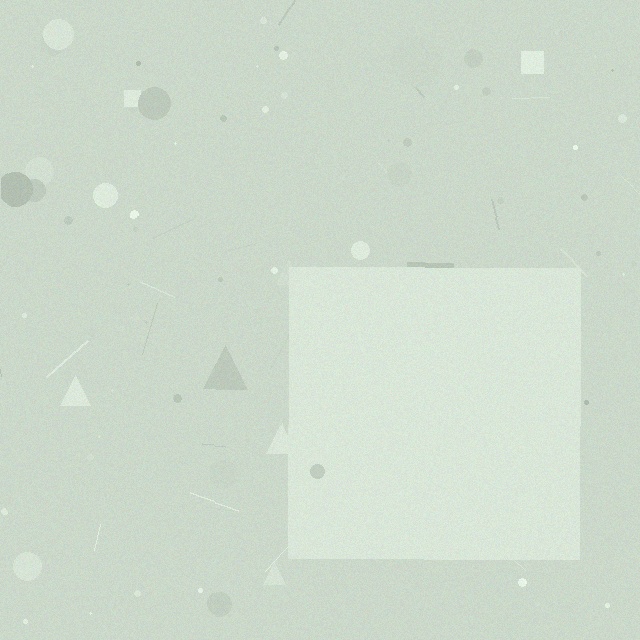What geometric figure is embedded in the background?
A square is embedded in the background.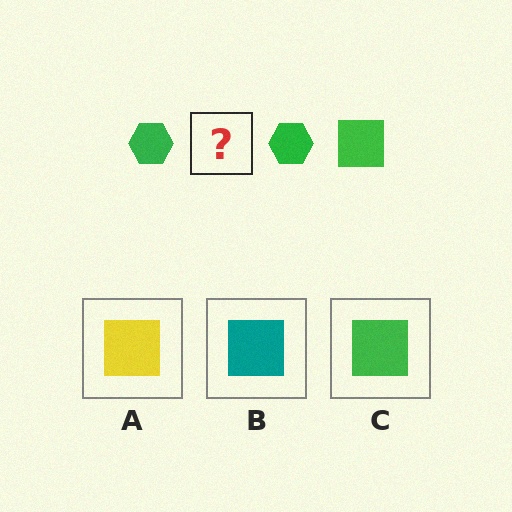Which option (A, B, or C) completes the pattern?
C.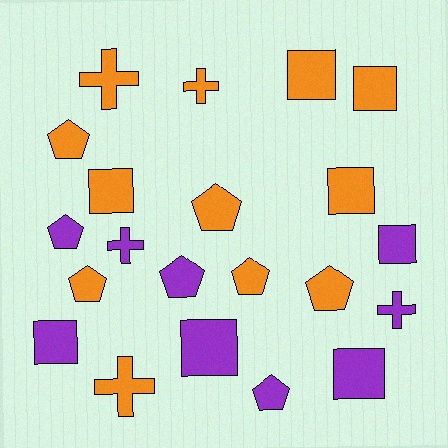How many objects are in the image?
There are 21 objects.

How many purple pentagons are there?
There are 3 purple pentagons.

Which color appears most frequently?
Orange, with 12 objects.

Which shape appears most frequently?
Pentagon, with 8 objects.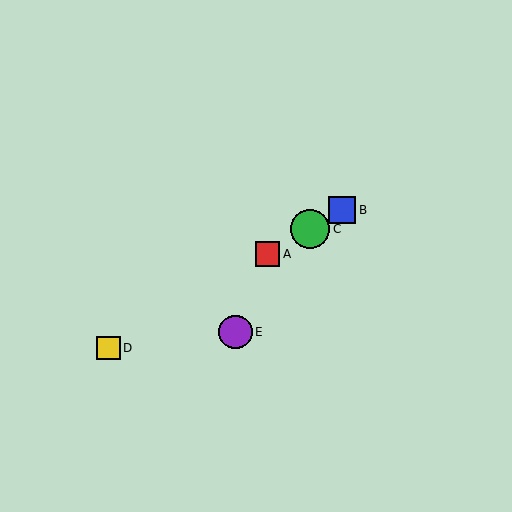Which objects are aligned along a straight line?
Objects A, B, C, D are aligned along a straight line.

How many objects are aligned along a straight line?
4 objects (A, B, C, D) are aligned along a straight line.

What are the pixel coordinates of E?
Object E is at (235, 332).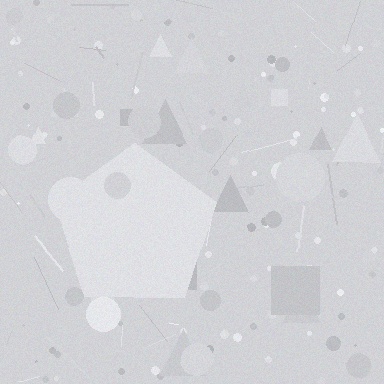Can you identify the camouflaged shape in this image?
The camouflaged shape is a pentagon.